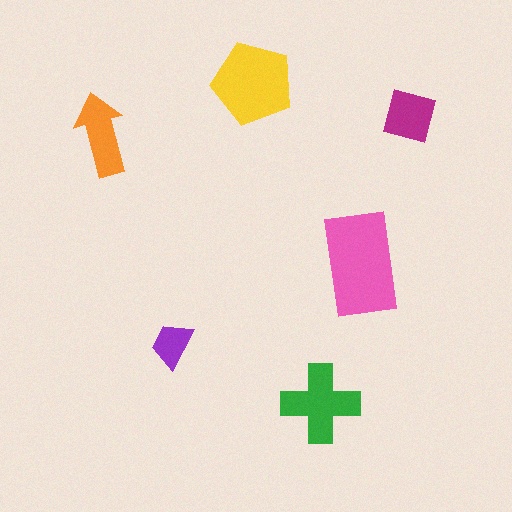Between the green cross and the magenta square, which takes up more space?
The green cross.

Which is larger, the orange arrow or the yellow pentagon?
The yellow pentagon.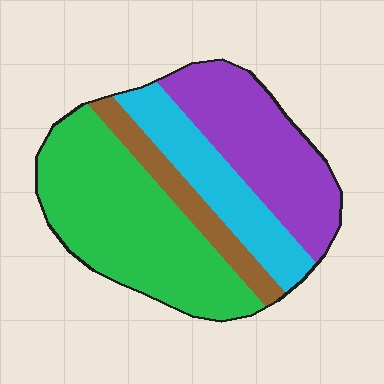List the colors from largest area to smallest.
From largest to smallest: green, purple, cyan, brown.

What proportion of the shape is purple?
Purple takes up between a sixth and a third of the shape.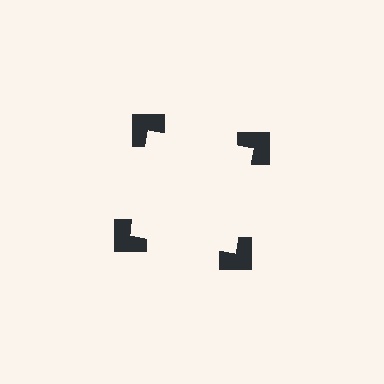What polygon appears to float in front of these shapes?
An illusory square — its edges are inferred from the aligned wedge cuts in the notched squares, not physically drawn.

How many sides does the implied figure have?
4 sides.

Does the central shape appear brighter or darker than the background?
It typically appears slightly brighter than the background, even though no actual brightness change is drawn.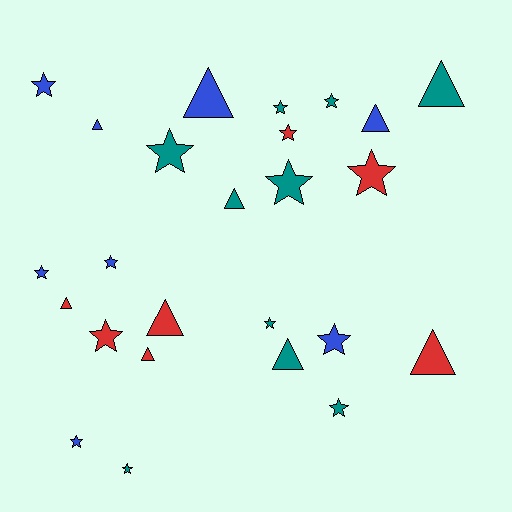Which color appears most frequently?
Teal, with 10 objects.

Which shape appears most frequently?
Star, with 15 objects.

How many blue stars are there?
There are 5 blue stars.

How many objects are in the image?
There are 25 objects.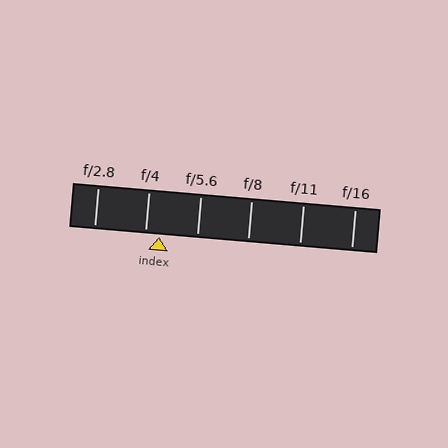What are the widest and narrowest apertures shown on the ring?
The widest aperture shown is f/2.8 and the narrowest is f/16.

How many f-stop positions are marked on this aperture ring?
There are 6 f-stop positions marked.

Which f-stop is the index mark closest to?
The index mark is closest to f/4.